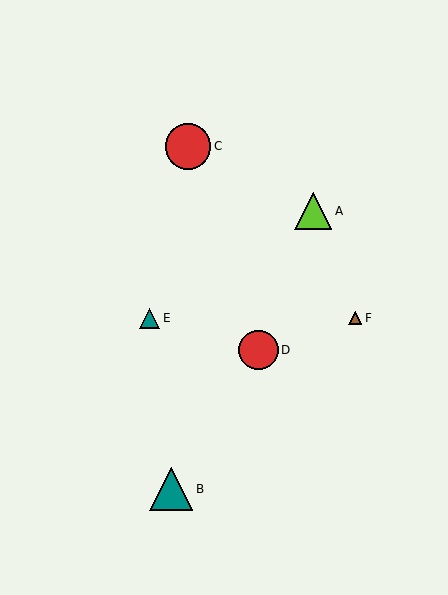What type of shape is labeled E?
Shape E is a teal triangle.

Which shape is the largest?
The red circle (labeled C) is the largest.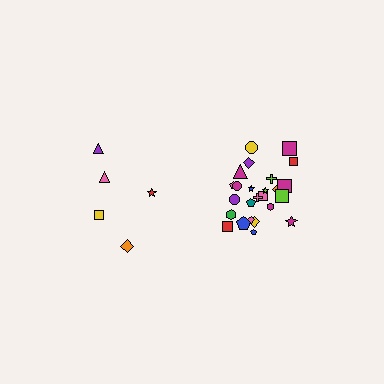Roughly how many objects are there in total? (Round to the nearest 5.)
Roughly 30 objects in total.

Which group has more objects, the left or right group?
The right group.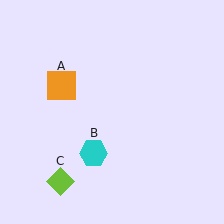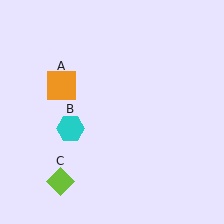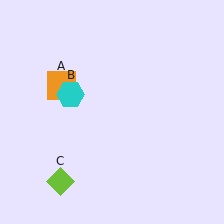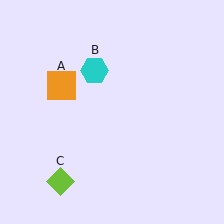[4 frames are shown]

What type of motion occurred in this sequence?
The cyan hexagon (object B) rotated clockwise around the center of the scene.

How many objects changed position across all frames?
1 object changed position: cyan hexagon (object B).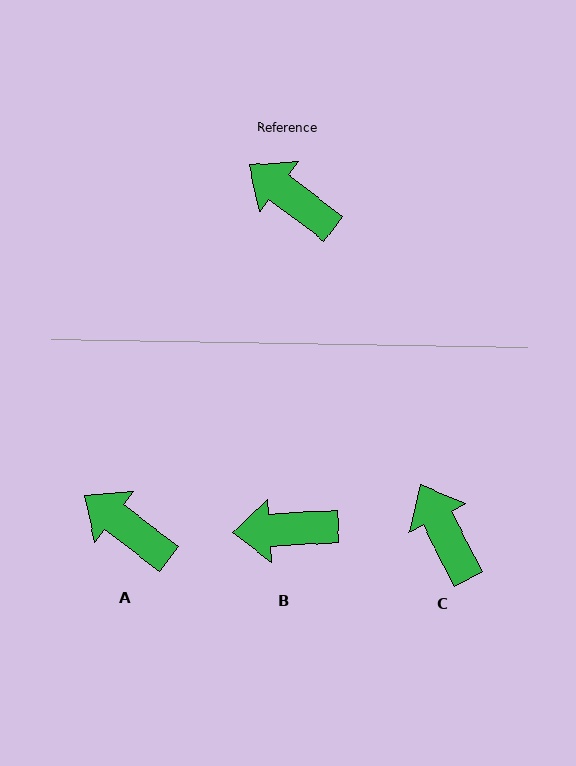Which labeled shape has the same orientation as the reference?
A.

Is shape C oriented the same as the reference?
No, it is off by about 26 degrees.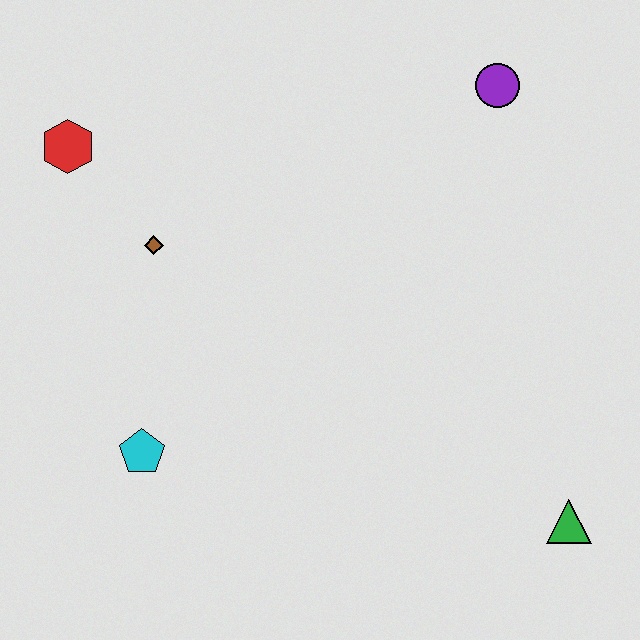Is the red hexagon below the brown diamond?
No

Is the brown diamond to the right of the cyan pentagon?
Yes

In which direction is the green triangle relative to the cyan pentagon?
The green triangle is to the right of the cyan pentagon.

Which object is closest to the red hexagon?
The brown diamond is closest to the red hexagon.